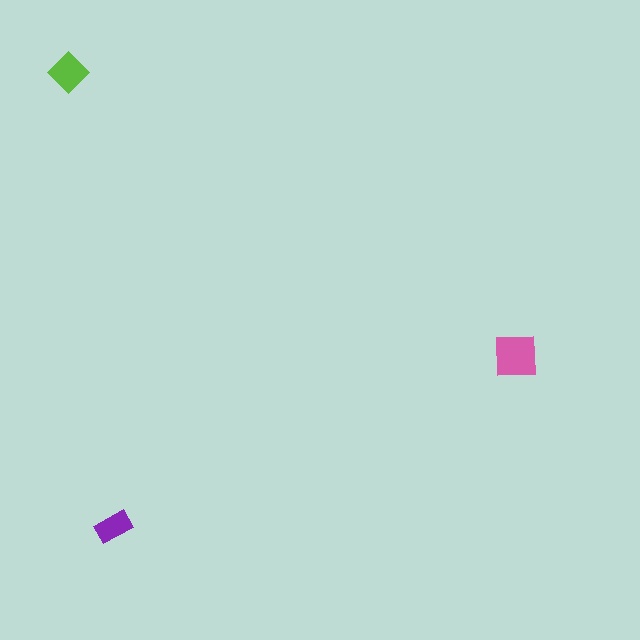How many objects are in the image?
There are 3 objects in the image.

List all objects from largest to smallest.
The pink square, the lime diamond, the purple rectangle.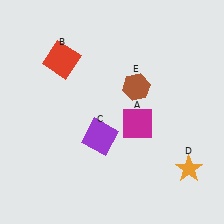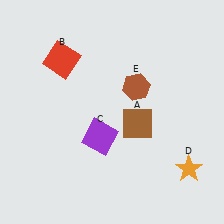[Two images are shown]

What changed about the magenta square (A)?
In Image 1, A is magenta. In Image 2, it changed to brown.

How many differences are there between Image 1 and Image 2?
There is 1 difference between the two images.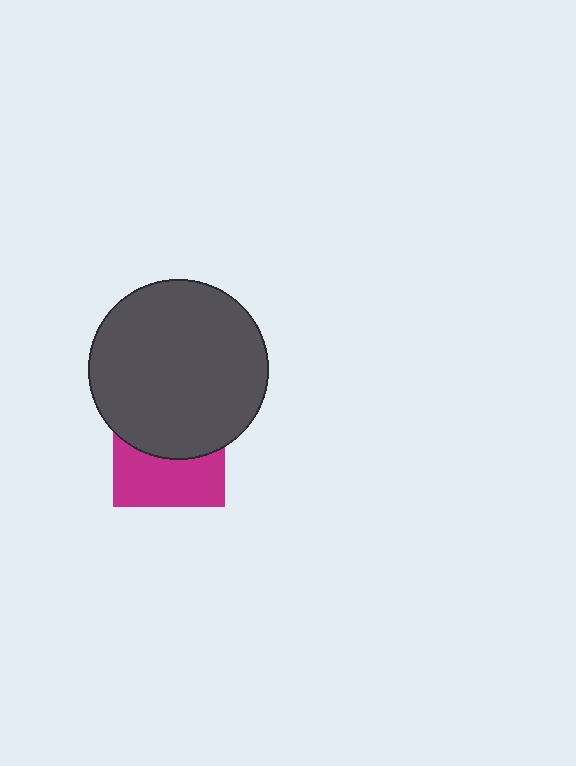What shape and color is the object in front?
The object in front is a dark gray circle.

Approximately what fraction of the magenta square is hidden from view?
Roughly 52% of the magenta square is hidden behind the dark gray circle.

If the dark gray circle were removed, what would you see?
You would see the complete magenta square.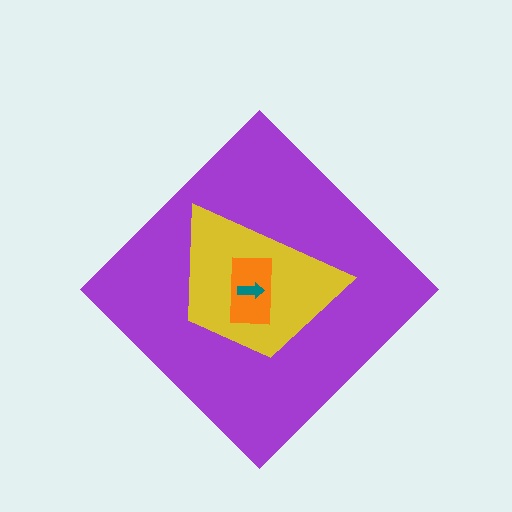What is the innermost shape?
The teal arrow.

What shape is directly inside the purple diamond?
The yellow trapezoid.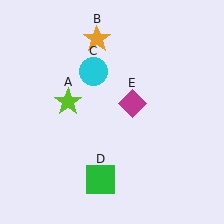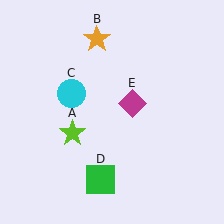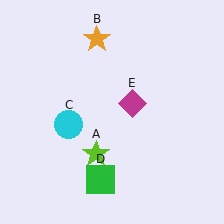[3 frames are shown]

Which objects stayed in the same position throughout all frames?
Orange star (object B) and green square (object D) and magenta diamond (object E) remained stationary.